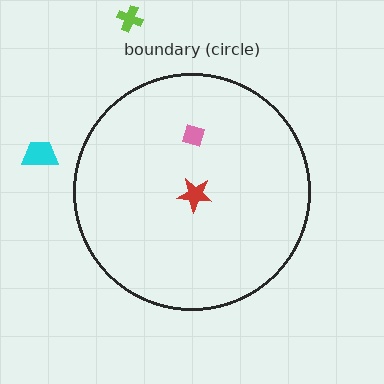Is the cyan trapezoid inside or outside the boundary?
Outside.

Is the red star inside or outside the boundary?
Inside.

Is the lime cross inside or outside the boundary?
Outside.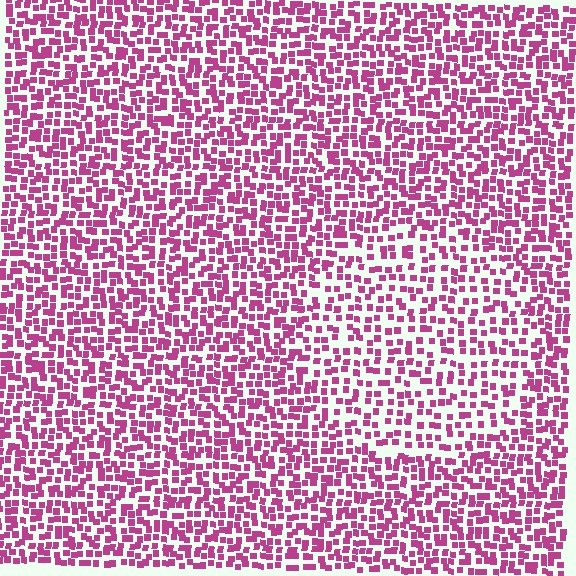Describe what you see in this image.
The image contains small magenta elements arranged at two different densities. A circle-shaped region is visible where the elements are less densely packed than the surrounding area.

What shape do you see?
I see a circle.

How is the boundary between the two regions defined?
The boundary is defined by a change in element density (approximately 1.6x ratio). All elements are the same color, size, and shape.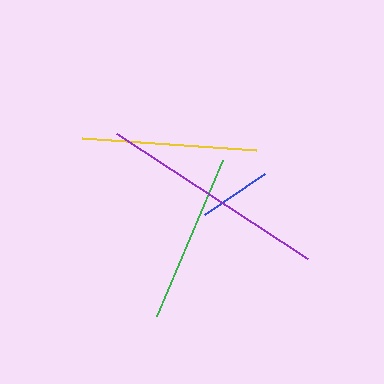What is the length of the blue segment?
The blue segment is approximately 72 pixels long.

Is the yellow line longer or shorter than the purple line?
The purple line is longer than the yellow line.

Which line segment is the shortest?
The blue line is the shortest at approximately 72 pixels.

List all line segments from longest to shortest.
From longest to shortest: purple, yellow, green, blue.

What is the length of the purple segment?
The purple segment is approximately 229 pixels long.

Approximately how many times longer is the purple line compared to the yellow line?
The purple line is approximately 1.3 times the length of the yellow line.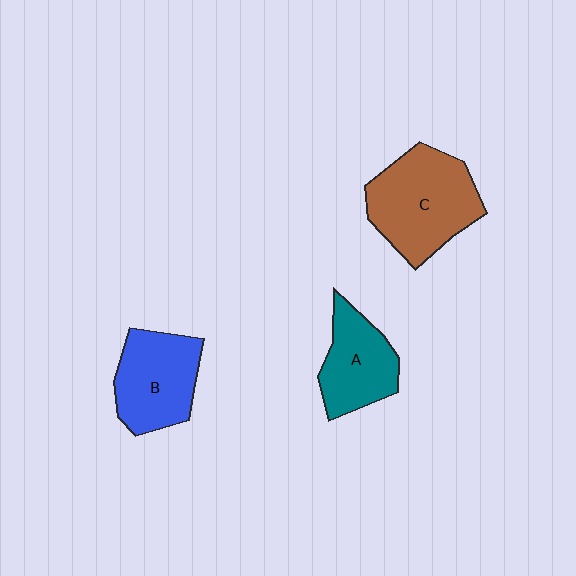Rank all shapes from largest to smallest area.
From largest to smallest: C (brown), B (blue), A (teal).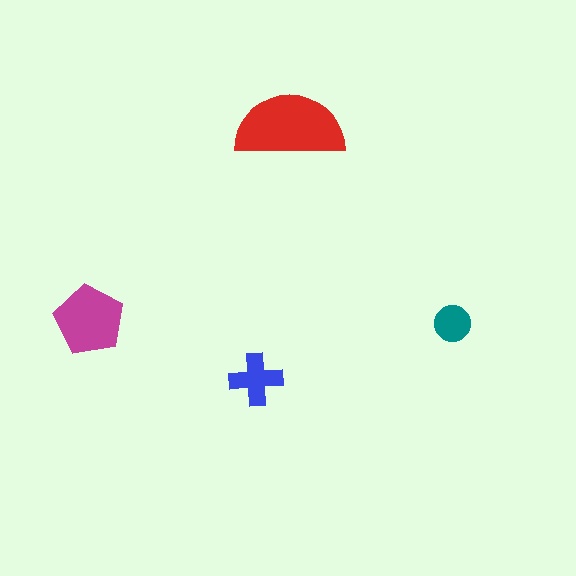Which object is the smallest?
The teal circle.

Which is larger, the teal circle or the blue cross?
The blue cross.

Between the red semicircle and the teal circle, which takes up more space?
The red semicircle.